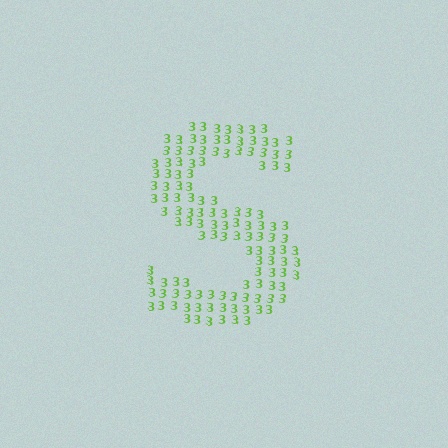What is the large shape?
The large shape is the letter S.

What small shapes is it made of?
It is made of small digit 3's.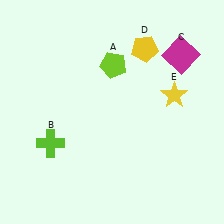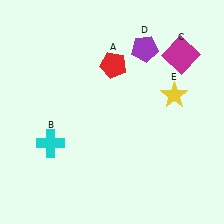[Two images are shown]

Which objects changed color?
A changed from lime to red. B changed from lime to cyan. D changed from yellow to purple.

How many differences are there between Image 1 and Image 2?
There are 3 differences between the two images.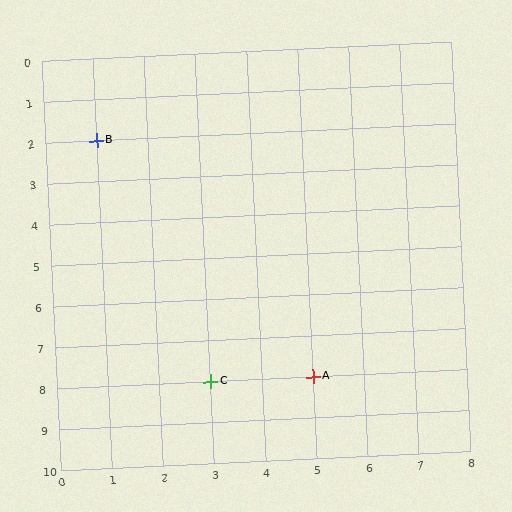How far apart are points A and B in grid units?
Points A and B are 4 columns and 6 rows apart (about 7.2 grid units diagonally).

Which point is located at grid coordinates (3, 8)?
Point C is at (3, 8).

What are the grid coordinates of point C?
Point C is at grid coordinates (3, 8).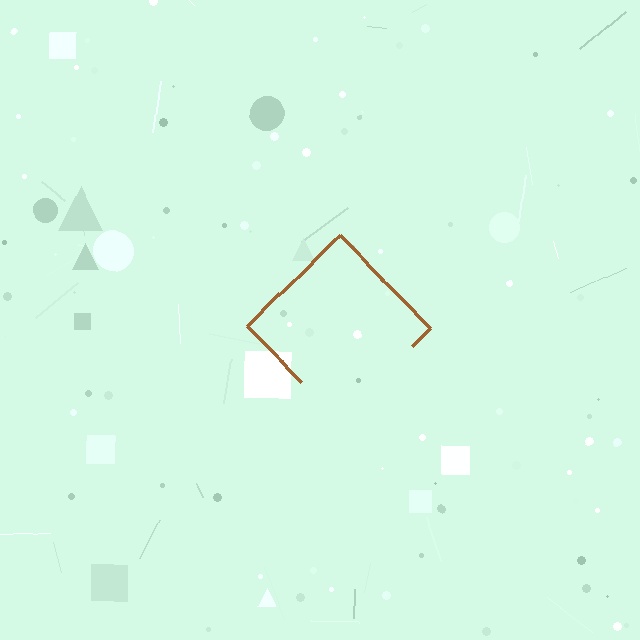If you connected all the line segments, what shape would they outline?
They would outline a diamond.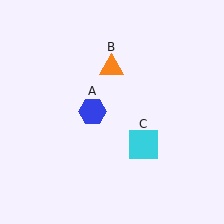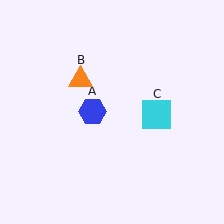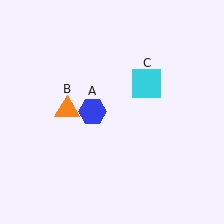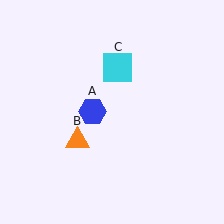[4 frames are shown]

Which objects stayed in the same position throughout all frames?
Blue hexagon (object A) remained stationary.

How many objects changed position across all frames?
2 objects changed position: orange triangle (object B), cyan square (object C).